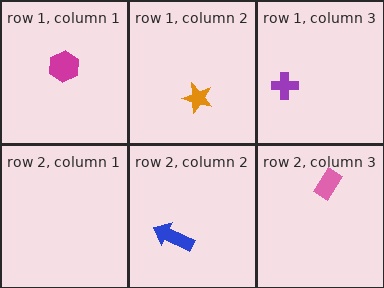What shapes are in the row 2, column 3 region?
The pink rectangle.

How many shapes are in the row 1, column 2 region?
1.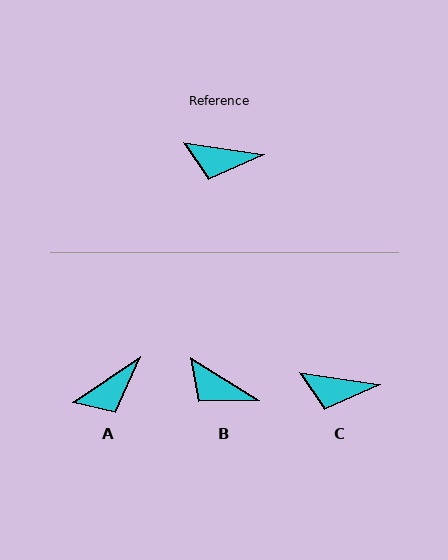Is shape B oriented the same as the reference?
No, it is off by about 24 degrees.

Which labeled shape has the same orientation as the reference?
C.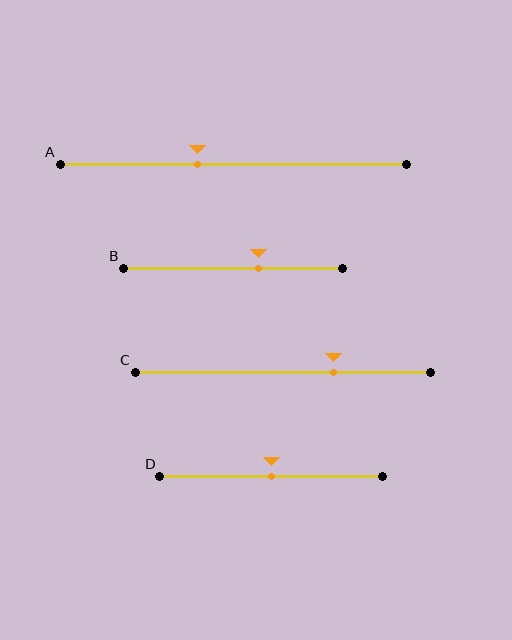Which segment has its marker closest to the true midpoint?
Segment D has its marker closest to the true midpoint.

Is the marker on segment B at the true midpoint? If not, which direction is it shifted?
No, the marker on segment B is shifted to the right by about 12% of the segment length.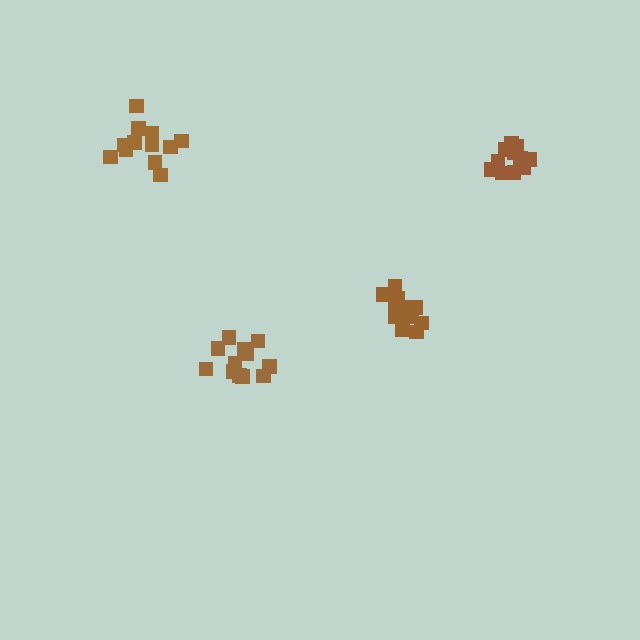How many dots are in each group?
Group 1: 12 dots, Group 2: 12 dots, Group 3: 12 dots, Group 4: 11 dots (47 total).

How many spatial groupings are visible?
There are 4 spatial groupings.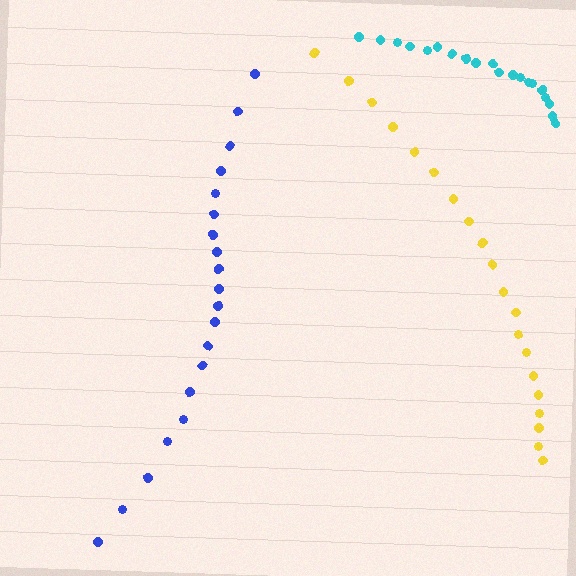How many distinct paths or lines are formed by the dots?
There are 3 distinct paths.